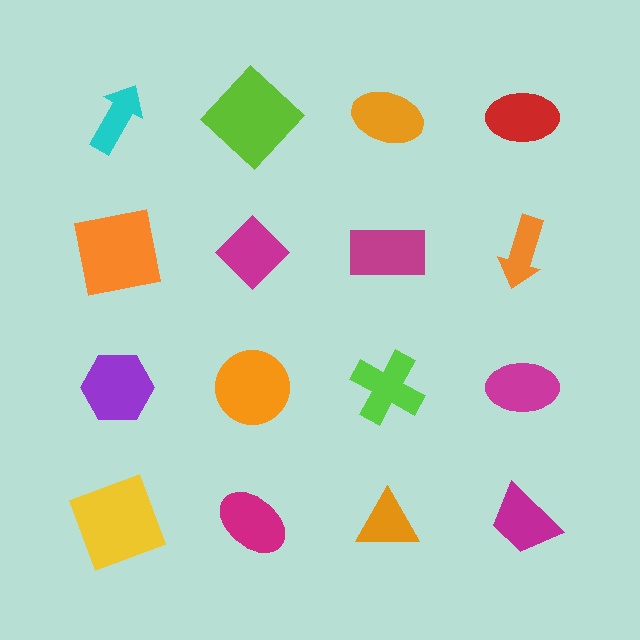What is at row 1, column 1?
A cyan arrow.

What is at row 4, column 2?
A magenta ellipse.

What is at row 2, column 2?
A magenta diamond.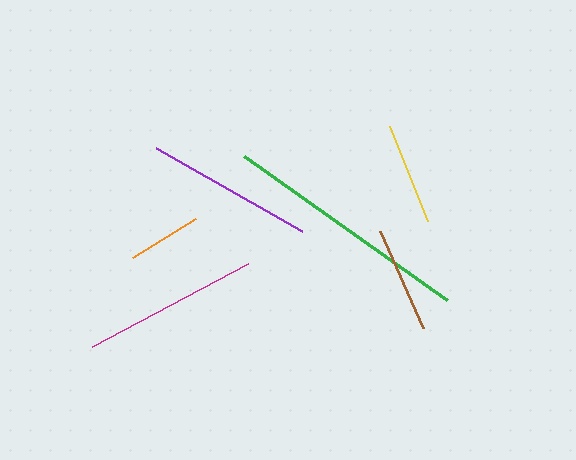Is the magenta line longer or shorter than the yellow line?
The magenta line is longer than the yellow line.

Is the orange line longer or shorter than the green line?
The green line is longer than the orange line.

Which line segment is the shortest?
The orange line is the shortest at approximately 74 pixels.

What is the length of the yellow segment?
The yellow segment is approximately 102 pixels long.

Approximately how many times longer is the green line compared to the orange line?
The green line is approximately 3.4 times the length of the orange line.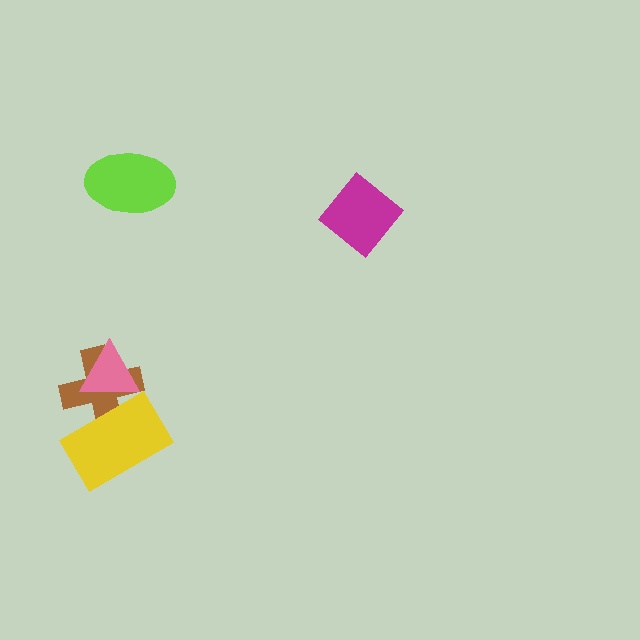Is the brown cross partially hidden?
Yes, it is partially covered by another shape.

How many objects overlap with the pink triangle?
2 objects overlap with the pink triangle.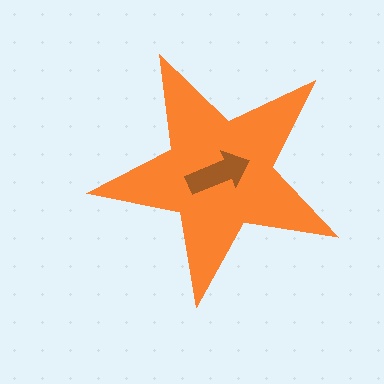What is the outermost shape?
The orange star.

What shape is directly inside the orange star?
The brown arrow.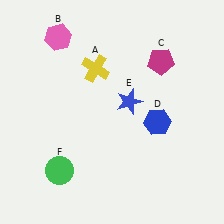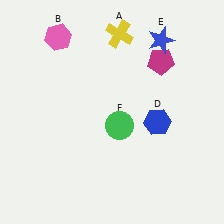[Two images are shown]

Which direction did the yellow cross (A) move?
The yellow cross (A) moved up.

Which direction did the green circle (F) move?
The green circle (F) moved right.